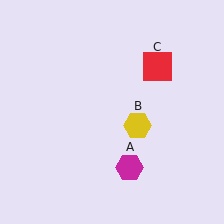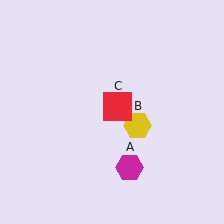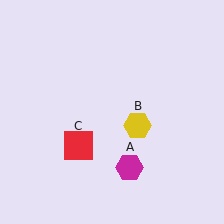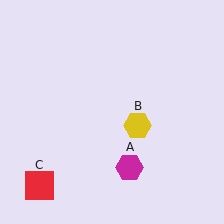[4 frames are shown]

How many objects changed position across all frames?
1 object changed position: red square (object C).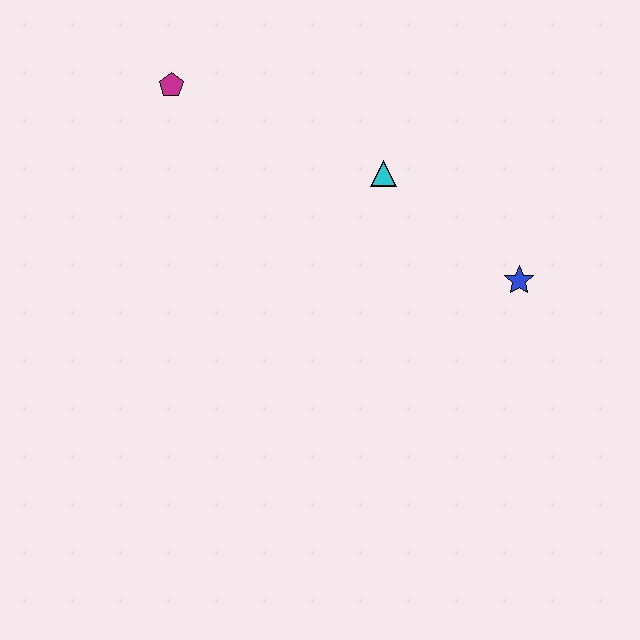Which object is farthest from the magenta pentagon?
The blue star is farthest from the magenta pentagon.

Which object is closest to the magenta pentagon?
The cyan triangle is closest to the magenta pentagon.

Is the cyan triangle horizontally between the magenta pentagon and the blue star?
Yes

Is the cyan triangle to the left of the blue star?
Yes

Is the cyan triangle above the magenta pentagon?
No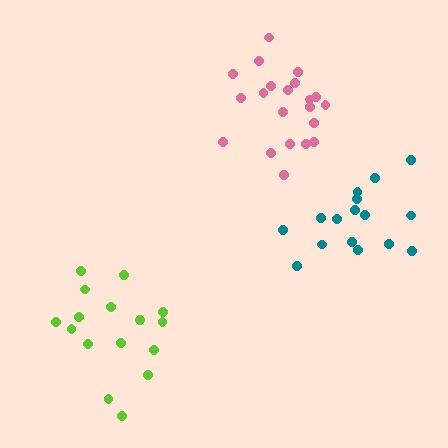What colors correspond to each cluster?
The clusters are colored: pink, teal, lime.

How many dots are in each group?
Group 1: 21 dots, Group 2: 16 dots, Group 3: 16 dots (53 total).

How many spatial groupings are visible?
There are 3 spatial groupings.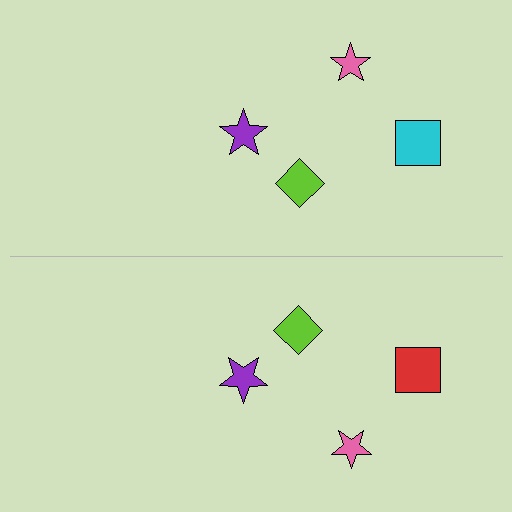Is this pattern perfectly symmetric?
No, the pattern is not perfectly symmetric. The red square on the bottom side breaks the symmetry — its mirror counterpart is cyan.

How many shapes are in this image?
There are 8 shapes in this image.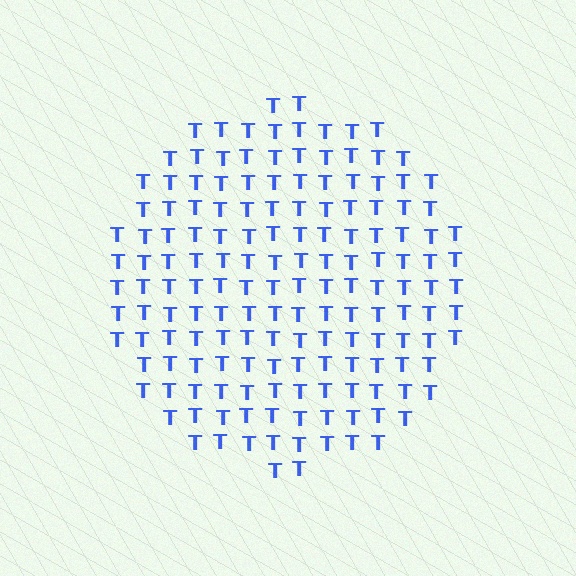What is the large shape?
The large shape is a circle.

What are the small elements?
The small elements are letter T's.